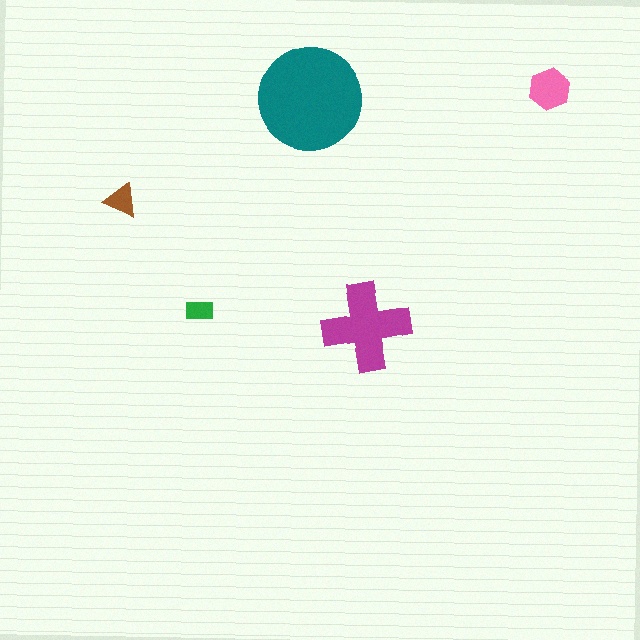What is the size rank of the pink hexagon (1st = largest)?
3rd.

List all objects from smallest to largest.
The green rectangle, the brown triangle, the pink hexagon, the magenta cross, the teal circle.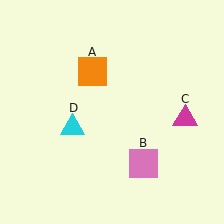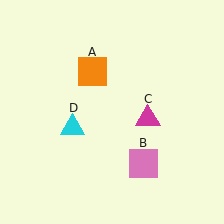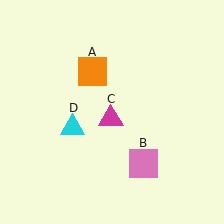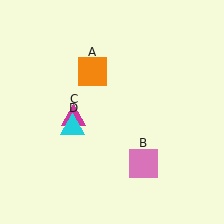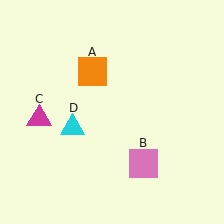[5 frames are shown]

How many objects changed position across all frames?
1 object changed position: magenta triangle (object C).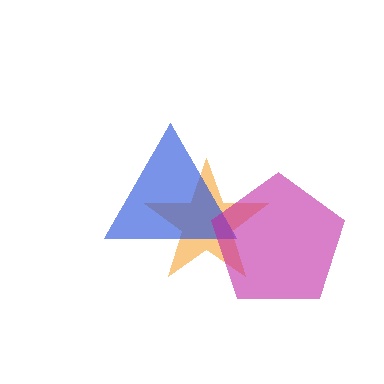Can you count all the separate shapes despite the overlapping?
Yes, there are 3 separate shapes.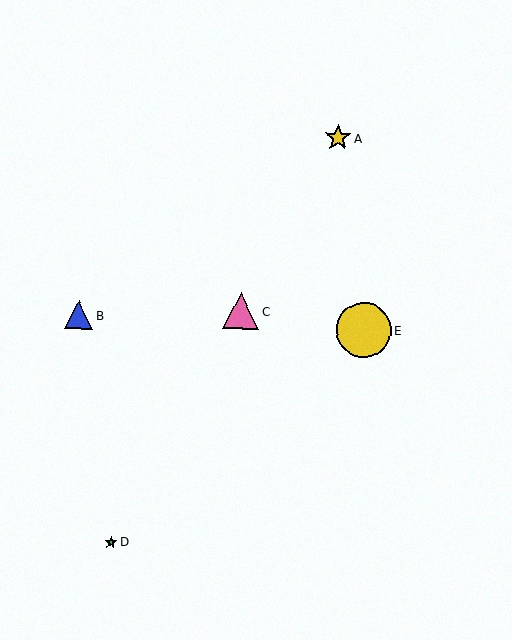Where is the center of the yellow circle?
The center of the yellow circle is at (364, 330).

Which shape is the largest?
The yellow circle (labeled E) is the largest.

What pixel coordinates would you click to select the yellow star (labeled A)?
Click at (338, 138) to select the yellow star A.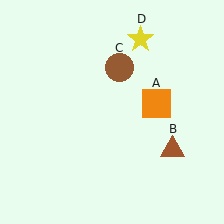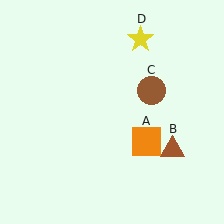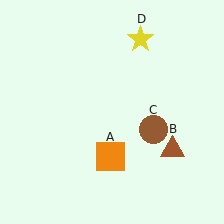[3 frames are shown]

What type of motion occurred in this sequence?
The orange square (object A), brown circle (object C) rotated clockwise around the center of the scene.